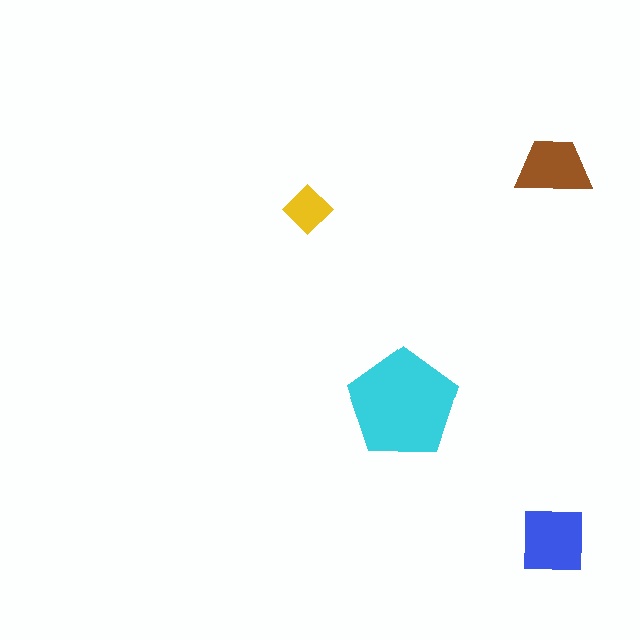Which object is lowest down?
The blue square is bottommost.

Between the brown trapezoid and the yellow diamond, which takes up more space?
The brown trapezoid.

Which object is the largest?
The cyan pentagon.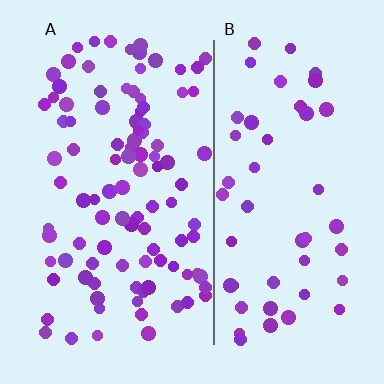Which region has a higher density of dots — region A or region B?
A (the left).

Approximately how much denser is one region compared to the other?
Approximately 2.0× — region A over region B.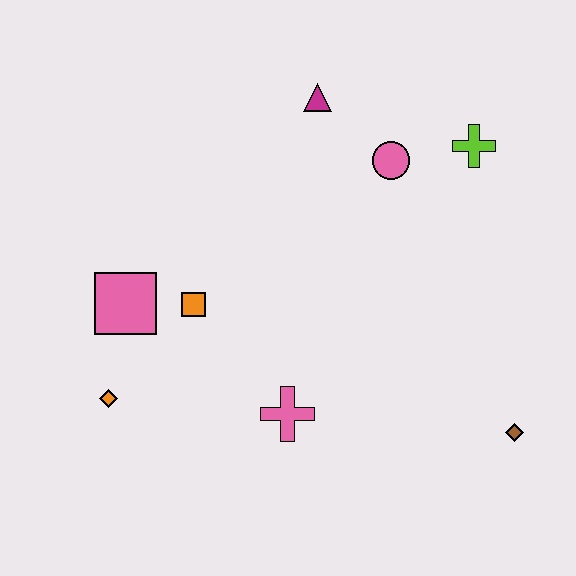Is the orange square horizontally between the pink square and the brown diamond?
Yes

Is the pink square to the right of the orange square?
No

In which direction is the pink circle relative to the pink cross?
The pink circle is above the pink cross.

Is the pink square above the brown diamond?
Yes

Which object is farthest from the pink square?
The brown diamond is farthest from the pink square.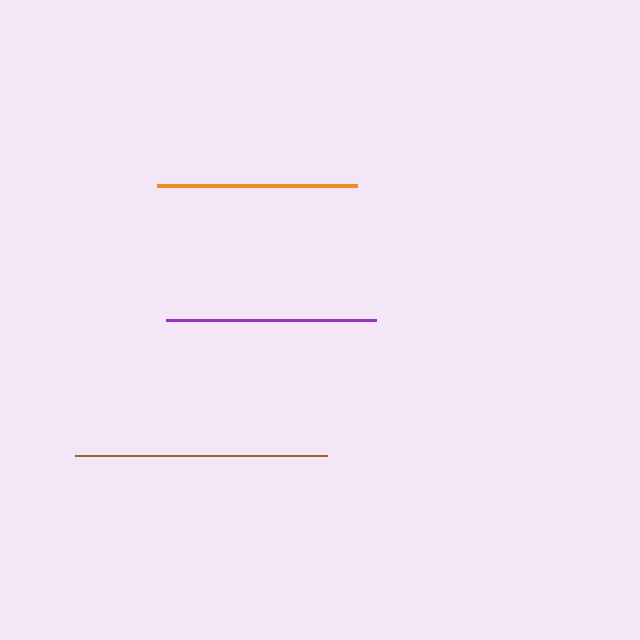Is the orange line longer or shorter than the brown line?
The brown line is longer than the orange line.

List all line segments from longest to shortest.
From longest to shortest: brown, purple, orange.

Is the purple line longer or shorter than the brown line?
The brown line is longer than the purple line.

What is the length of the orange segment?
The orange segment is approximately 200 pixels long.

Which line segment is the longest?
The brown line is the longest at approximately 251 pixels.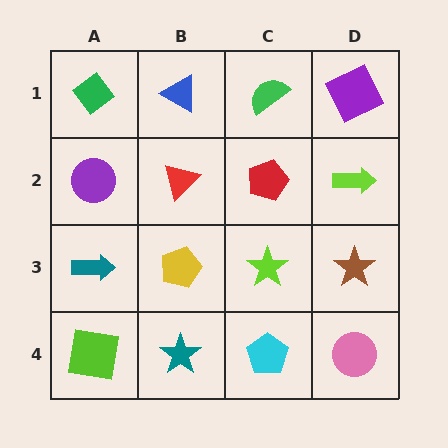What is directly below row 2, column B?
A yellow pentagon.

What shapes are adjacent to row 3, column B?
A red triangle (row 2, column B), a teal star (row 4, column B), a teal arrow (row 3, column A), a lime star (row 3, column C).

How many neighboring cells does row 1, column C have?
3.